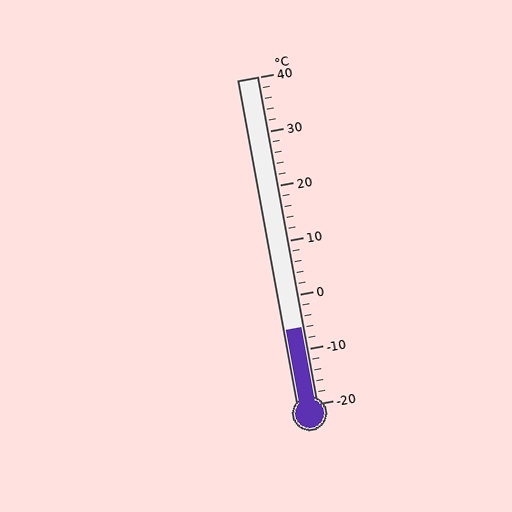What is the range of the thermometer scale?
The thermometer scale ranges from -20°C to 40°C.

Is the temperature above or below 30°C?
The temperature is below 30°C.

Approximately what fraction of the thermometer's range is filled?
The thermometer is filled to approximately 25% of its range.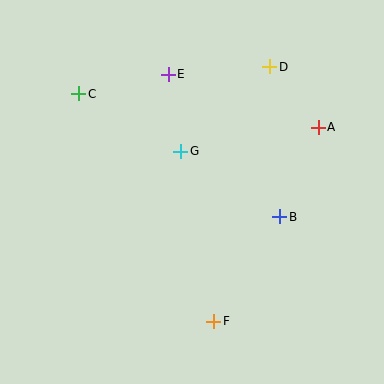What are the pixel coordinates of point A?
Point A is at (318, 127).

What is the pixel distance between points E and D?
The distance between E and D is 101 pixels.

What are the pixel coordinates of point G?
Point G is at (181, 151).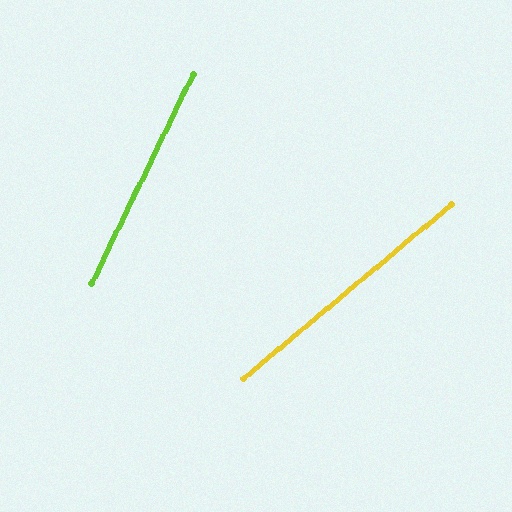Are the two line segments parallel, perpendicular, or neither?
Neither parallel nor perpendicular — they differ by about 24°.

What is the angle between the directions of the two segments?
Approximately 24 degrees.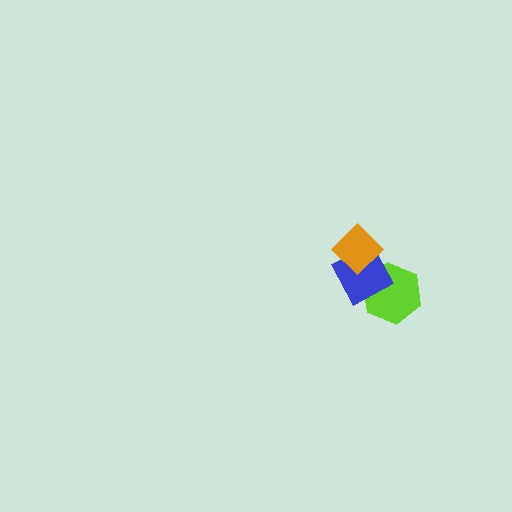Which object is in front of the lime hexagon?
The blue diamond is in front of the lime hexagon.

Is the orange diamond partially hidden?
No, no other shape covers it.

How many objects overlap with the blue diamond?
2 objects overlap with the blue diamond.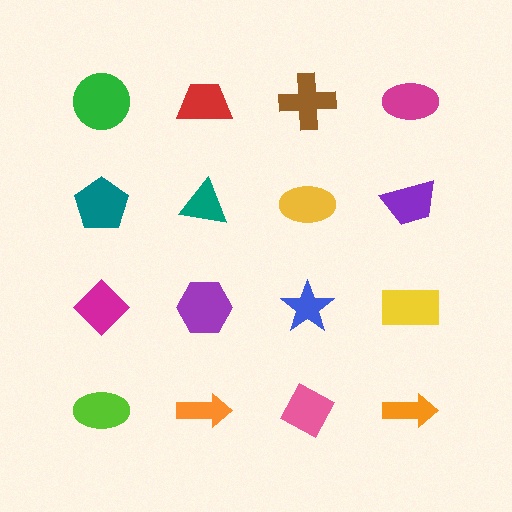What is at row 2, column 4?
A purple trapezoid.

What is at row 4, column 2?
An orange arrow.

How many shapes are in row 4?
4 shapes.